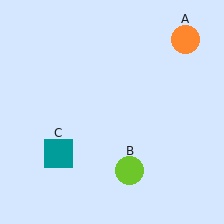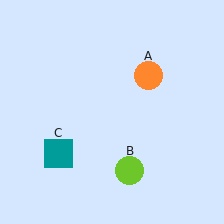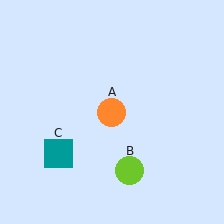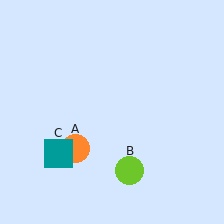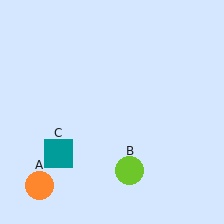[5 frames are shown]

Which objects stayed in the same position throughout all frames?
Lime circle (object B) and teal square (object C) remained stationary.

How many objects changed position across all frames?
1 object changed position: orange circle (object A).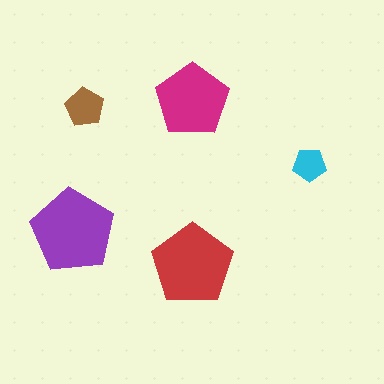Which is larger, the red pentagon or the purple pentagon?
The purple one.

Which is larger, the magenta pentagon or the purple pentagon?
The purple one.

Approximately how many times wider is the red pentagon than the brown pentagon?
About 2 times wider.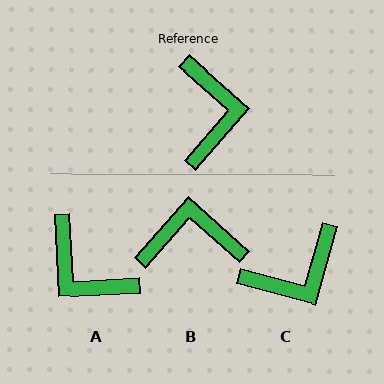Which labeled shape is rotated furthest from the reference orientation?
A, about 136 degrees away.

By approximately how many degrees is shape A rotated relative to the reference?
Approximately 136 degrees clockwise.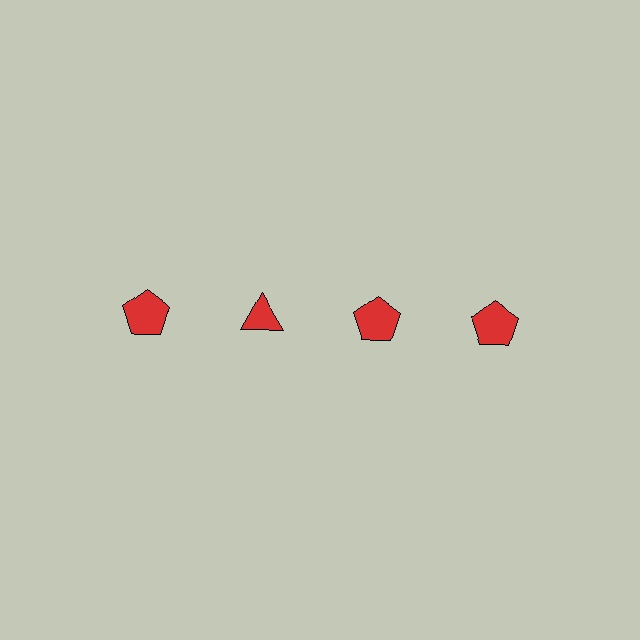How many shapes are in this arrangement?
There are 4 shapes arranged in a grid pattern.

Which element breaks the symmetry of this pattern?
The red triangle in the top row, second from left column breaks the symmetry. All other shapes are red pentagons.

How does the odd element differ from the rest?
It has a different shape: triangle instead of pentagon.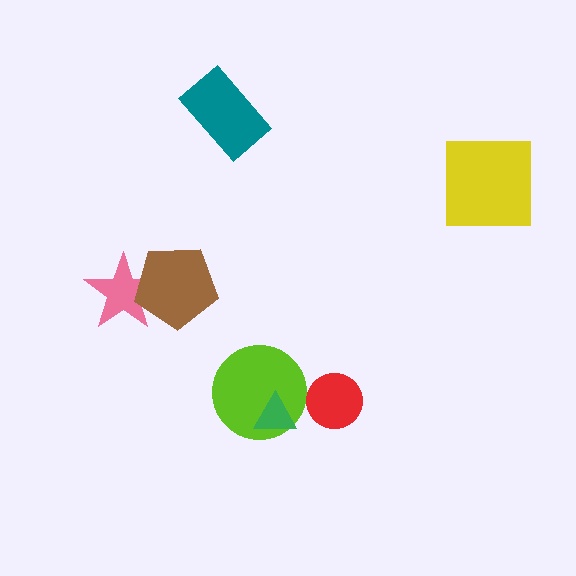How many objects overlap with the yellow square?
0 objects overlap with the yellow square.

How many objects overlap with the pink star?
1 object overlaps with the pink star.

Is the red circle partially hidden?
No, no other shape covers it.